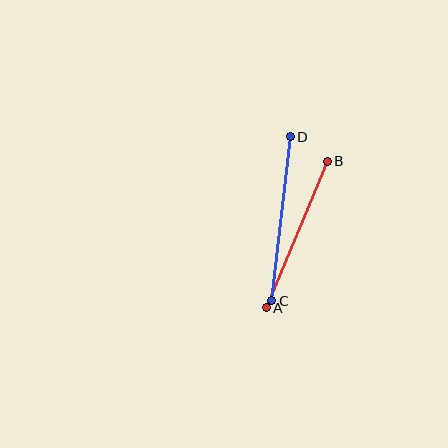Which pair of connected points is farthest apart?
Points C and D are farthest apart.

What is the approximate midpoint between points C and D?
The midpoint is at approximately (281, 219) pixels.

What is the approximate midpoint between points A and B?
The midpoint is at approximately (297, 234) pixels.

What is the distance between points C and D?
The distance is approximately 165 pixels.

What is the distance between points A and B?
The distance is approximately 159 pixels.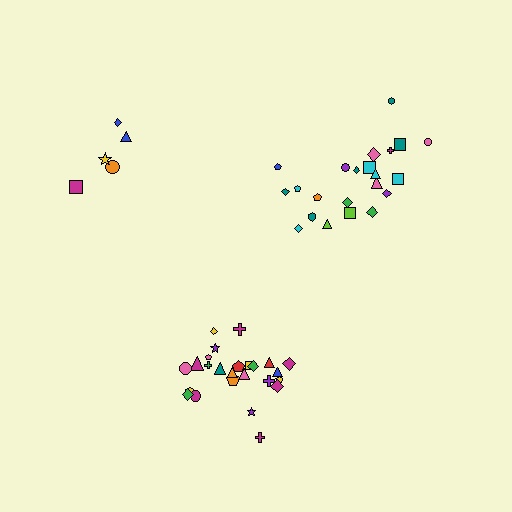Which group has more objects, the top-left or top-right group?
The top-right group.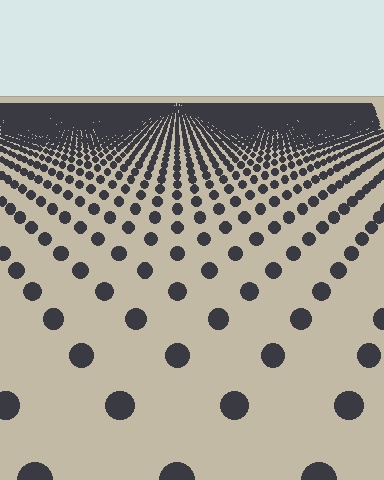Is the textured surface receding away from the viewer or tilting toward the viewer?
The surface is receding away from the viewer. Texture elements get smaller and denser toward the top.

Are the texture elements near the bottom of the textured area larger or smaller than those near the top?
Larger. Near the bottom, elements are closer to the viewer and appear at a bigger on-screen size.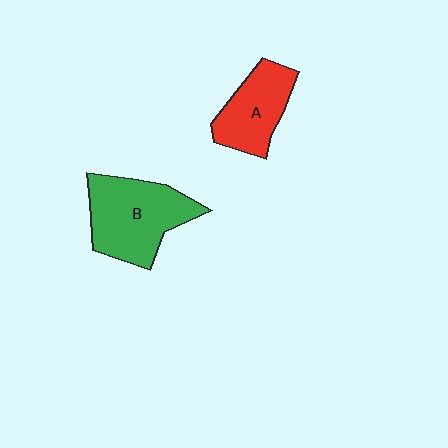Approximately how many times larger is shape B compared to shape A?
Approximately 1.4 times.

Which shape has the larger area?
Shape B (green).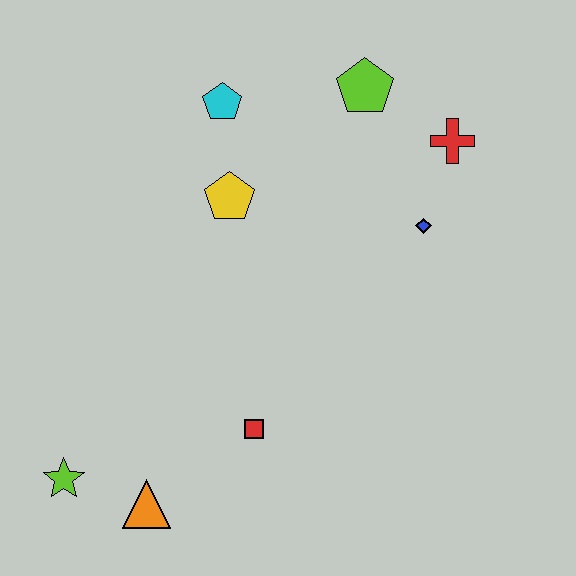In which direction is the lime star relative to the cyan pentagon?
The lime star is below the cyan pentagon.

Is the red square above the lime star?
Yes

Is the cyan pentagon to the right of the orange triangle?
Yes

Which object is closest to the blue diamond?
The red cross is closest to the blue diamond.